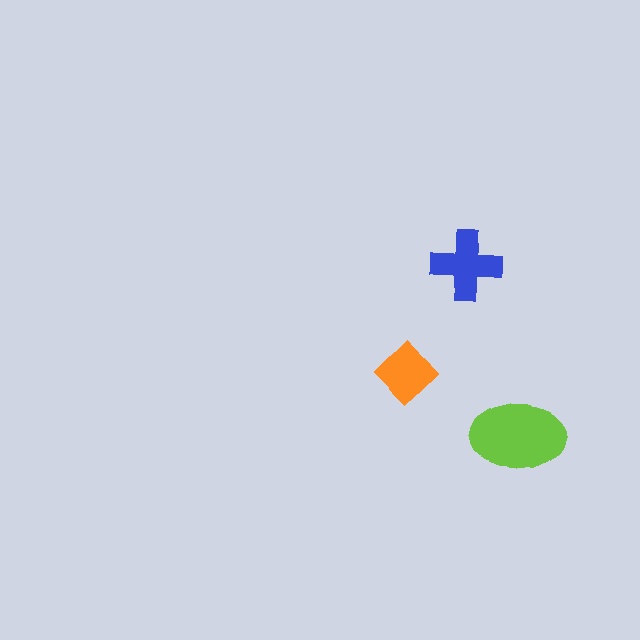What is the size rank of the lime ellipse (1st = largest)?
1st.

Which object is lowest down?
The lime ellipse is bottommost.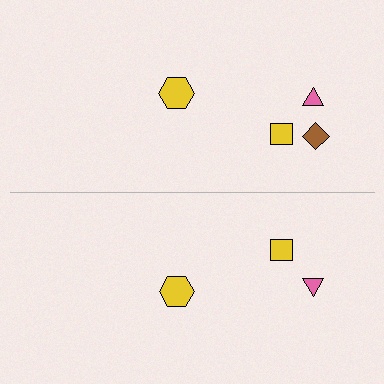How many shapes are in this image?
There are 7 shapes in this image.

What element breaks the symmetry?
A brown diamond is missing from the bottom side.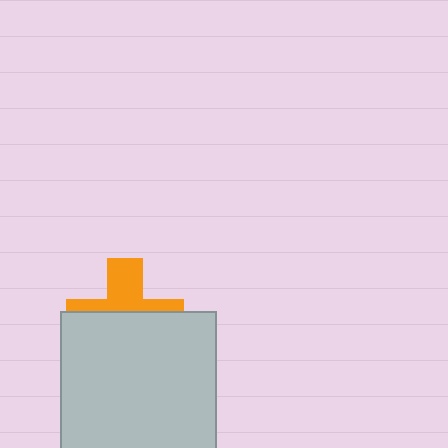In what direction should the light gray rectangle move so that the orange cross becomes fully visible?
The light gray rectangle should move down. That is the shortest direction to clear the overlap and leave the orange cross fully visible.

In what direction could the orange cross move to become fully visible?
The orange cross could move up. That would shift it out from behind the light gray rectangle entirely.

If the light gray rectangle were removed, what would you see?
You would see the complete orange cross.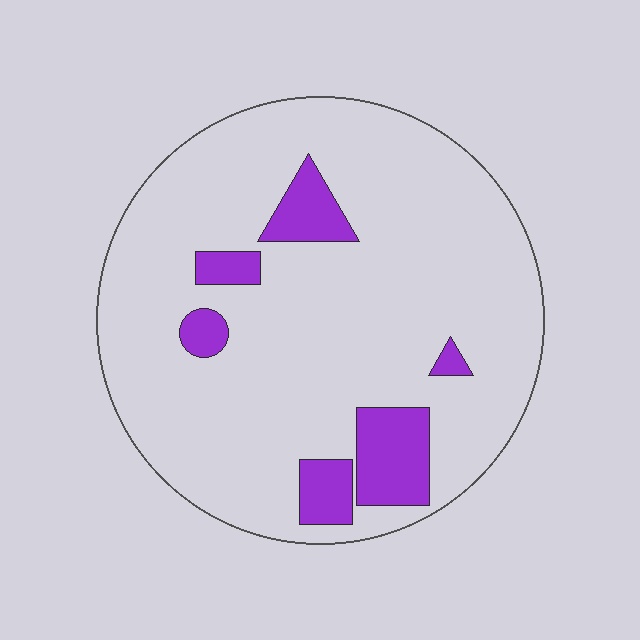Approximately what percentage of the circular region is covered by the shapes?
Approximately 15%.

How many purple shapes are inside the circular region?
6.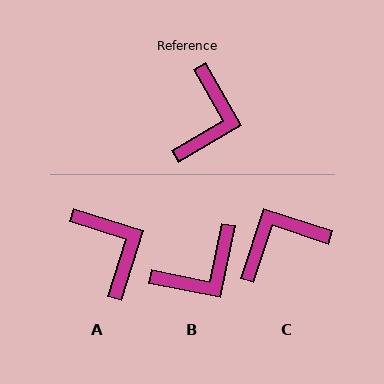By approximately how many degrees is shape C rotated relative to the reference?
Approximately 132 degrees counter-clockwise.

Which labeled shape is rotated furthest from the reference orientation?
C, about 132 degrees away.